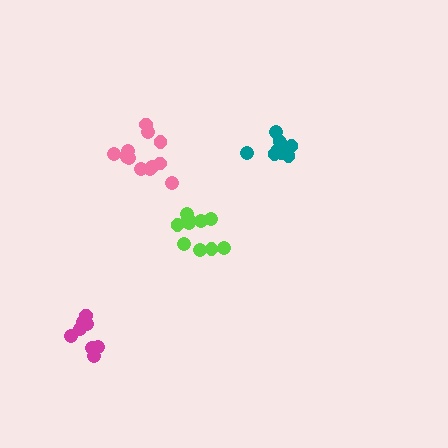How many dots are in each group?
Group 1: 9 dots, Group 2: 10 dots, Group 3: 12 dots, Group 4: 8 dots (39 total).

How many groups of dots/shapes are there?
There are 4 groups.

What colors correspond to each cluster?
The clusters are colored: teal, lime, pink, magenta.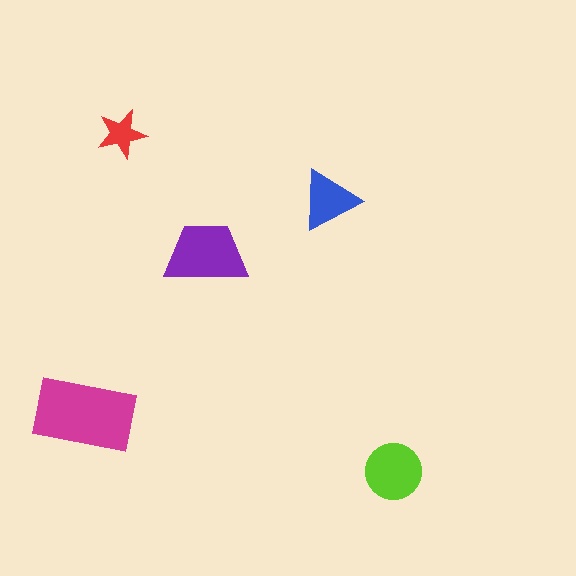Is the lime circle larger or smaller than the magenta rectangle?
Smaller.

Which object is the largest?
The magenta rectangle.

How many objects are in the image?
There are 5 objects in the image.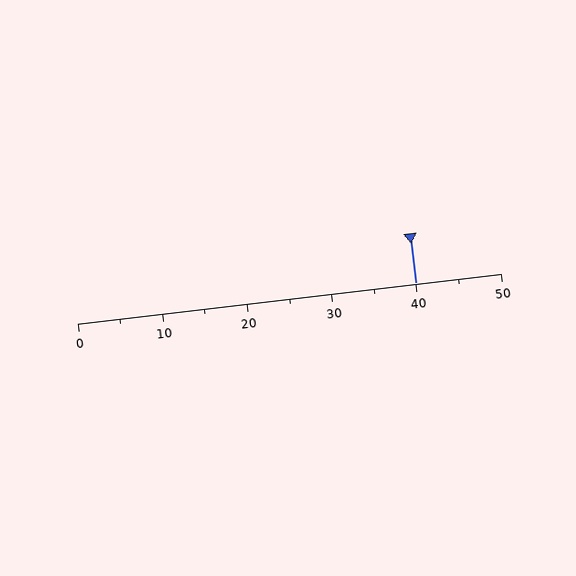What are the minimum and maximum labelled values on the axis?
The axis runs from 0 to 50.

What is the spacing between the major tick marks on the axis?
The major ticks are spaced 10 apart.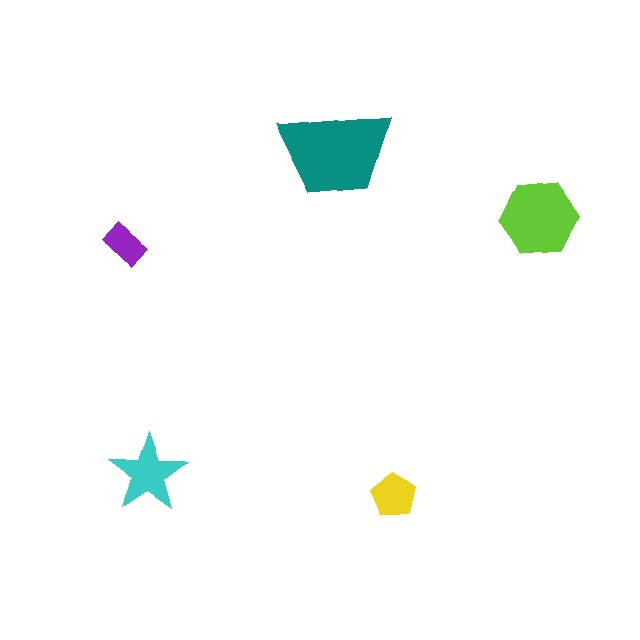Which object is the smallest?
The purple rectangle.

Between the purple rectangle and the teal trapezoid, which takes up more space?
The teal trapezoid.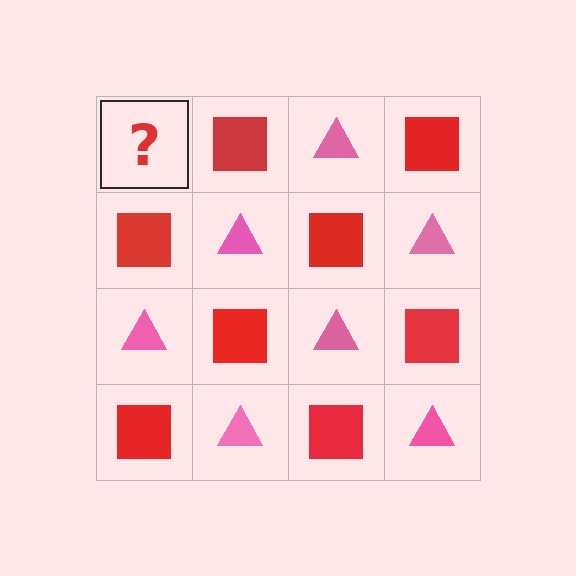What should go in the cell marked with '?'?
The missing cell should contain a pink triangle.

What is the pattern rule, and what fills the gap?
The rule is that it alternates pink triangle and red square in a checkerboard pattern. The gap should be filled with a pink triangle.